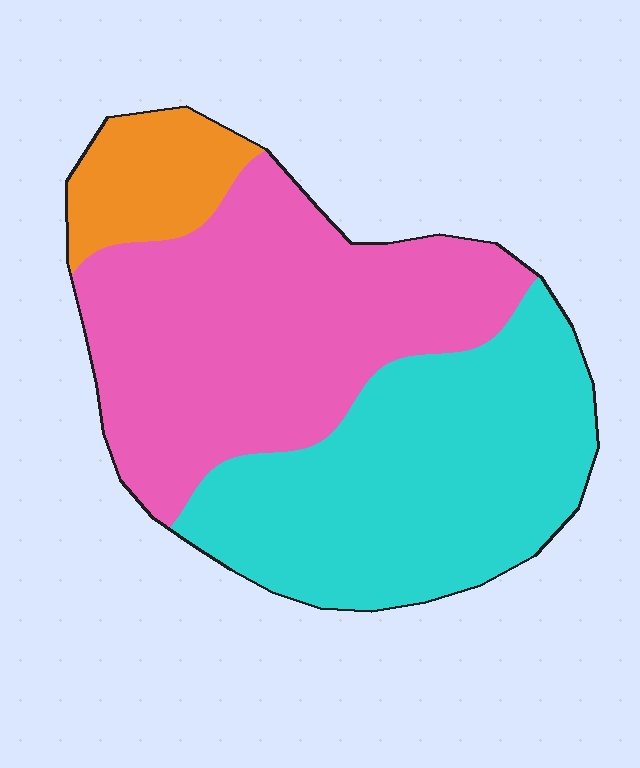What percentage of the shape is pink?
Pink takes up about one half (1/2) of the shape.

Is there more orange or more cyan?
Cyan.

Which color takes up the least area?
Orange, at roughly 10%.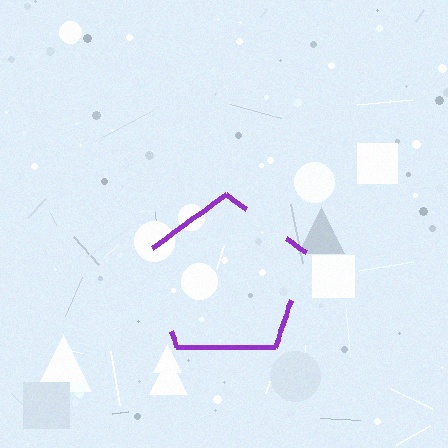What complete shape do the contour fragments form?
The contour fragments form a pentagon.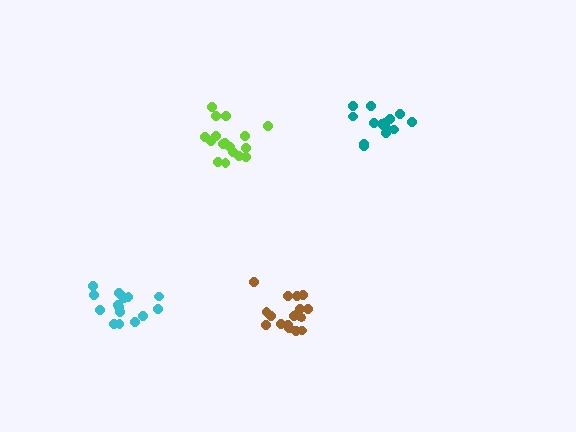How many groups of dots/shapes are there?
There are 4 groups.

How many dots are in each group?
Group 1: 15 dots, Group 2: 17 dots, Group 3: 16 dots, Group 4: 17 dots (65 total).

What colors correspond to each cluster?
The clusters are colored: teal, brown, cyan, lime.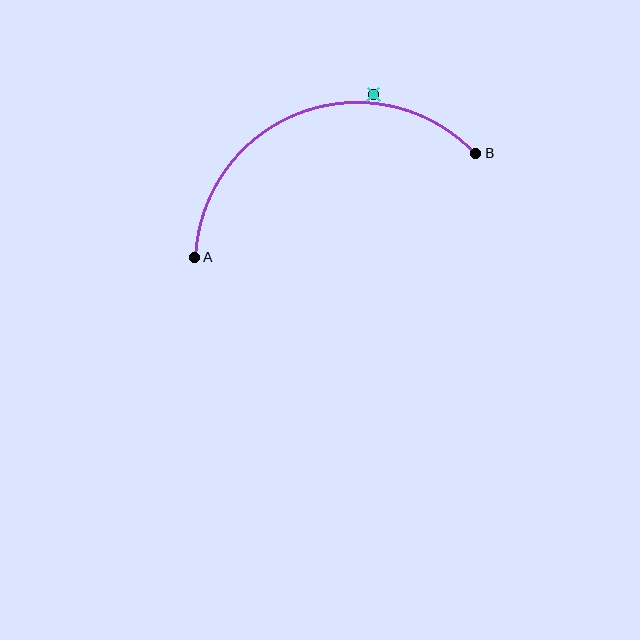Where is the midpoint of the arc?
The arc midpoint is the point on the curve farthest from the straight line joining A and B. It sits above that line.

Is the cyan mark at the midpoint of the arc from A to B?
No — the cyan mark does not lie on the arc at all. It sits slightly outside the curve.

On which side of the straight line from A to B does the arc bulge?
The arc bulges above the straight line connecting A and B.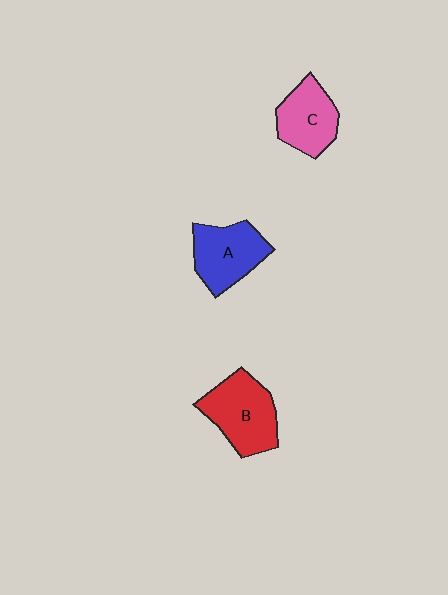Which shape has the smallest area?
Shape C (pink).